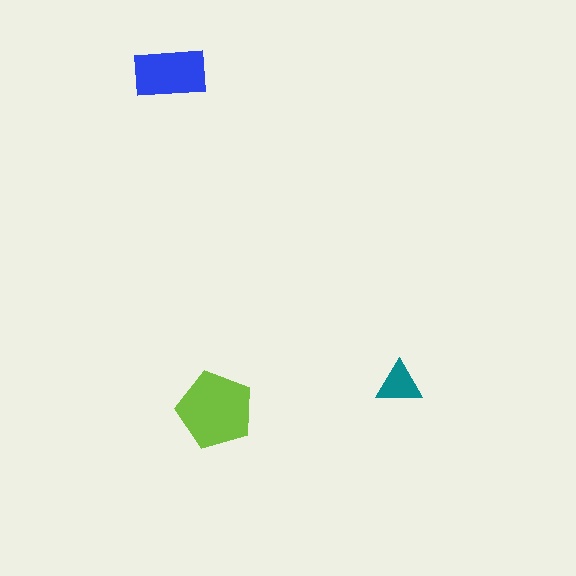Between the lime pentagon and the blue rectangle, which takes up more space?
The lime pentagon.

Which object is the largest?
The lime pentagon.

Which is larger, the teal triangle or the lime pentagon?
The lime pentagon.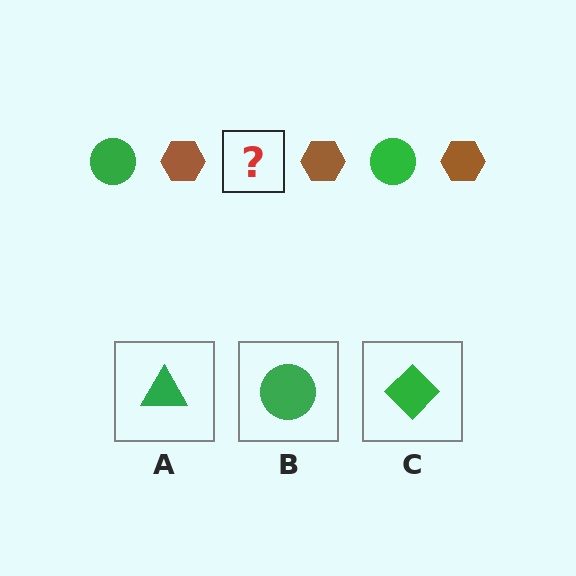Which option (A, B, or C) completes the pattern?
B.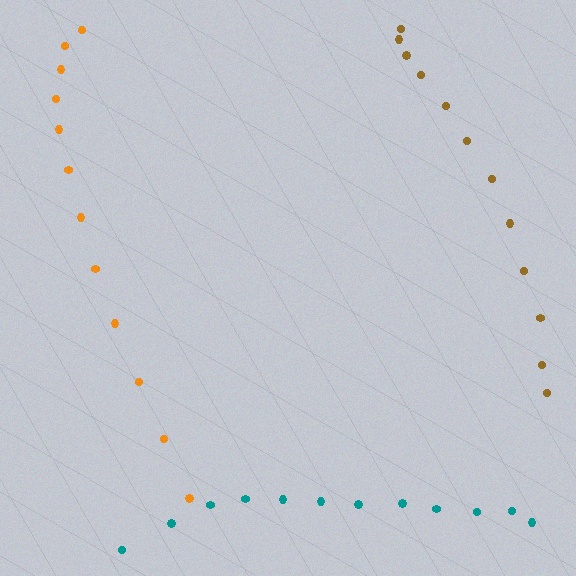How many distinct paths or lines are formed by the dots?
There are 3 distinct paths.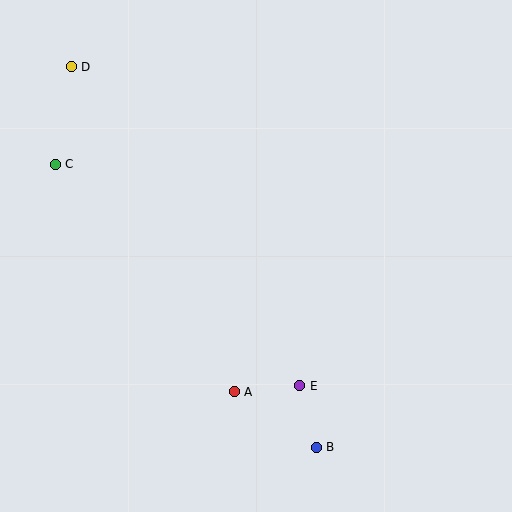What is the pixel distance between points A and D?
The distance between A and D is 363 pixels.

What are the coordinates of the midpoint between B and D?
The midpoint between B and D is at (194, 257).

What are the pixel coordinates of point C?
Point C is at (55, 164).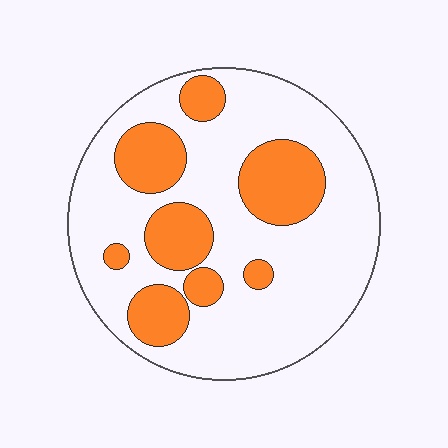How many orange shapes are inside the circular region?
8.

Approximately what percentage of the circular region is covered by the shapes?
Approximately 30%.